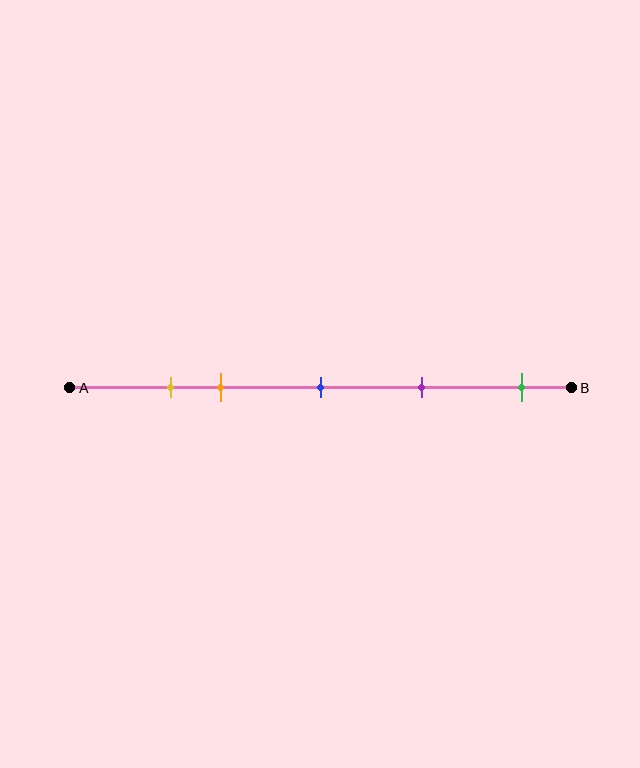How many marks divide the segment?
There are 5 marks dividing the segment.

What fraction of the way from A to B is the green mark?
The green mark is approximately 90% (0.9) of the way from A to B.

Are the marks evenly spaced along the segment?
No, the marks are not evenly spaced.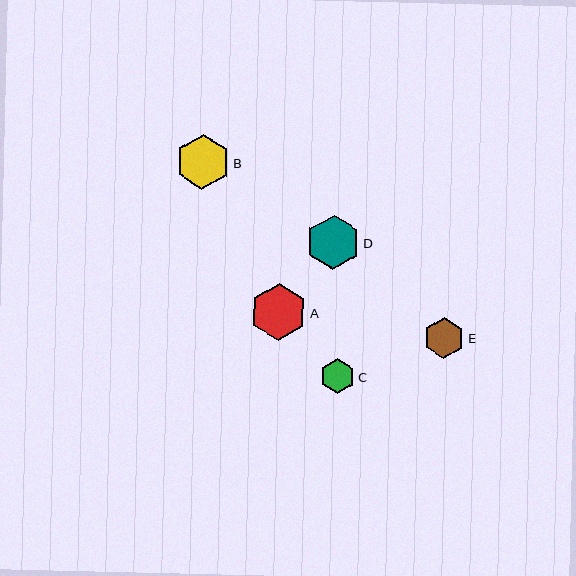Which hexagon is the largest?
Hexagon A is the largest with a size of approximately 56 pixels.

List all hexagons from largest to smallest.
From largest to smallest: A, B, D, E, C.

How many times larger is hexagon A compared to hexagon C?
Hexagon A is approximately 1.6 times the size of hexagon C.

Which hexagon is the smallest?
Hexagon C is the smallest with a size of approximately 35 pixels.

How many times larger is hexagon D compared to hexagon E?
Hexagon D is approximately 1.3 times the size of hexagon E.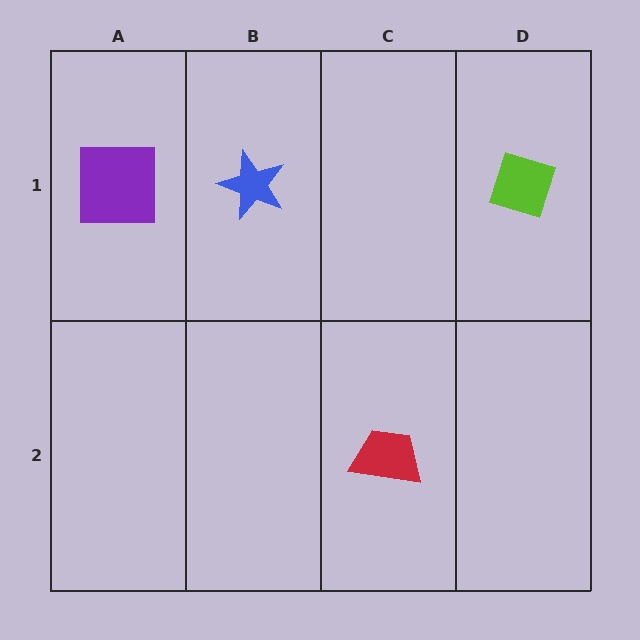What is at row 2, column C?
A red trapezoid.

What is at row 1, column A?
A purple square.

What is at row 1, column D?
A lime diamond.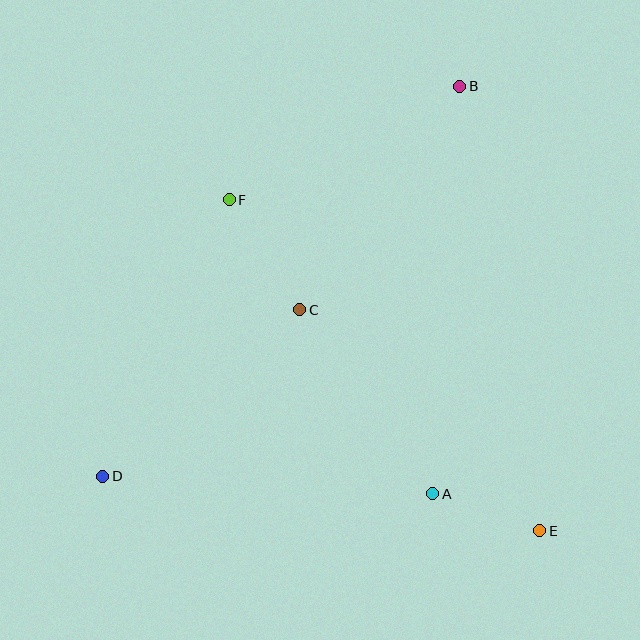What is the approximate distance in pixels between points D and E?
The distance between D and E is approximately 441 pixels.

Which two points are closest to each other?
Points A and E are closest to each other.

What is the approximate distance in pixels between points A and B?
The distance between A and B is approximately 408 pixels.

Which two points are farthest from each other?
Points B and D are farthest from each other.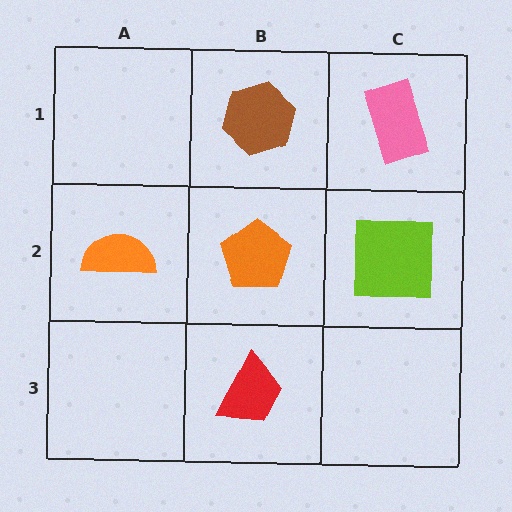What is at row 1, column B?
A brown hexagon.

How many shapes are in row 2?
3 shapes.